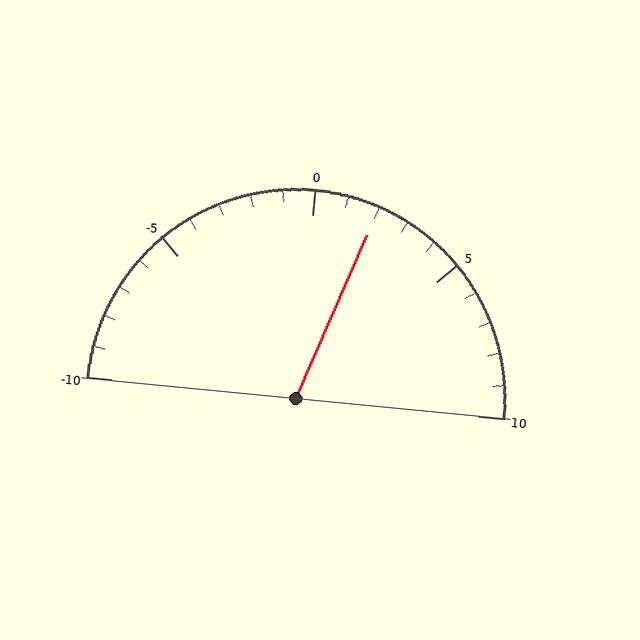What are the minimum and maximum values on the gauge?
The gauge ranges from -10 to 10.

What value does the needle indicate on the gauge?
The needle indicates approximately 2.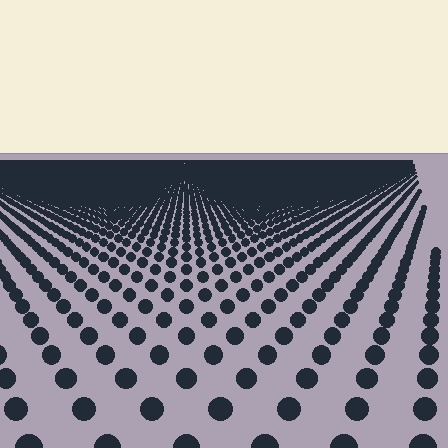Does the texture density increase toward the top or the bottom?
Density increases toward the top.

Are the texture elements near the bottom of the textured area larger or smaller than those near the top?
Larger. Near the bottom, elements are closer to the viewer and appear at a bigger on-screen size.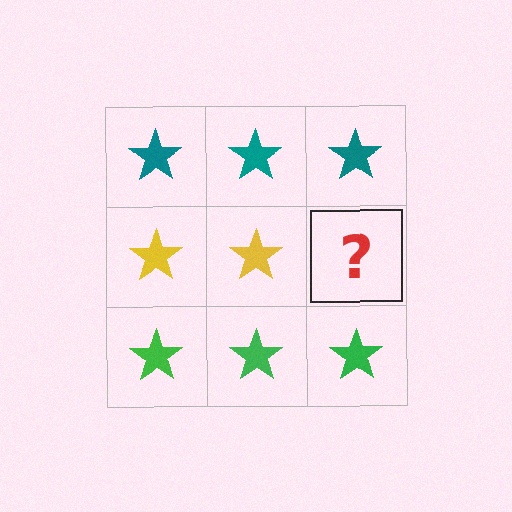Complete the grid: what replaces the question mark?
The question mark should be replaced with a yellow star.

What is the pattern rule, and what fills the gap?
The rule is that each row has a consistent color. The gap should be filled with a yellow star.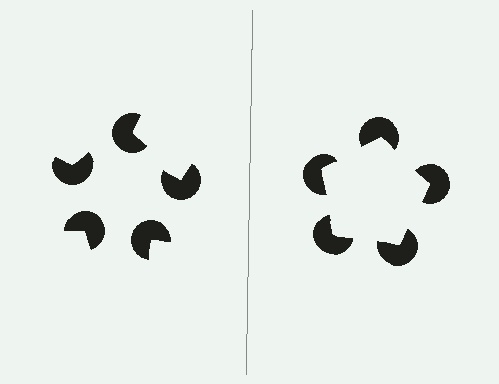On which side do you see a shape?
An illusory pentagon appears on the right side. On the left side the wedge cuts are rotated, so no coherent shape forms.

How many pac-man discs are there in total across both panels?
10 — 5 on each side.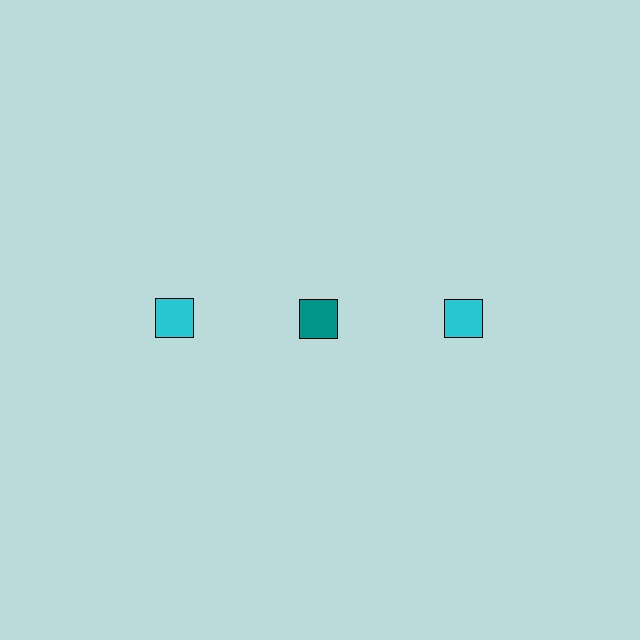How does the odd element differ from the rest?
It has a different color: teal instead of cyan.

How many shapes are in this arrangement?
There are 3 shapes arranged in a grid pattern.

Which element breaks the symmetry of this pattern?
The teal square in the top row, second from left column breaks the symmetry. All other shapes are cyan squares.